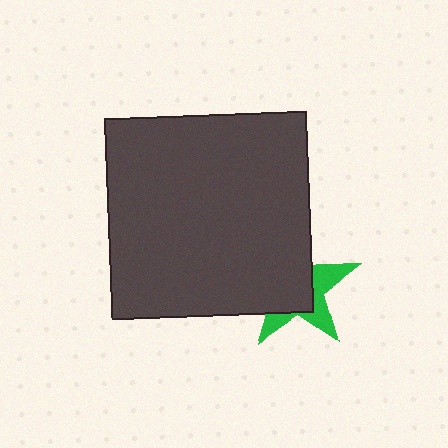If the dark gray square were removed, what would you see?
You would see the complete green star.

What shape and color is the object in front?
The object in front is a dark gray square.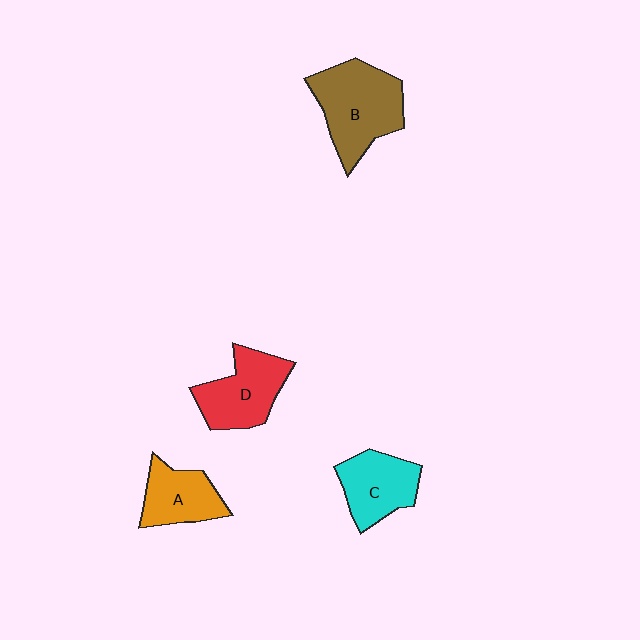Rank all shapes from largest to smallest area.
From largest to smallest: B (brown), D (red), C (cyan), A (orange).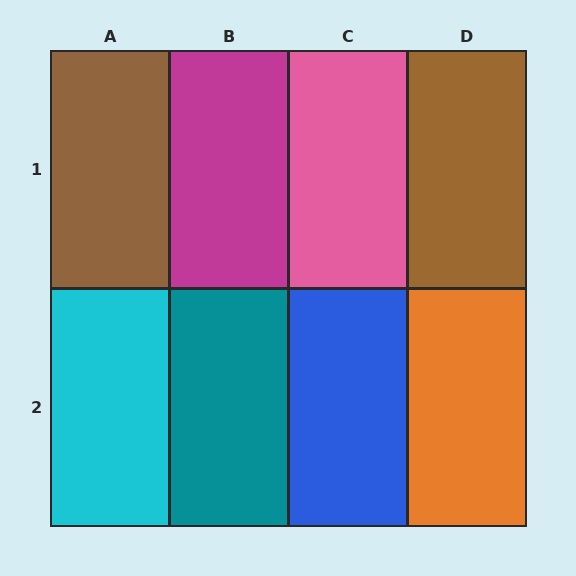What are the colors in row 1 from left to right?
Brown, magenta, pink, brown.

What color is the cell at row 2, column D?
Orange.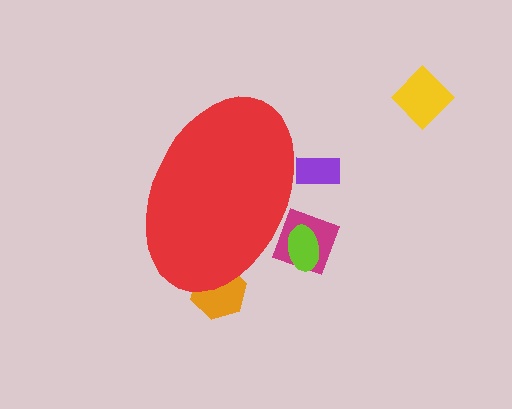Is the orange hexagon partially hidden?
Yes, the orange hexagon is partially hidden behind the red ellipse.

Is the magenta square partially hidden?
Yes, the magenta square is partially hidden behind the red ellipse.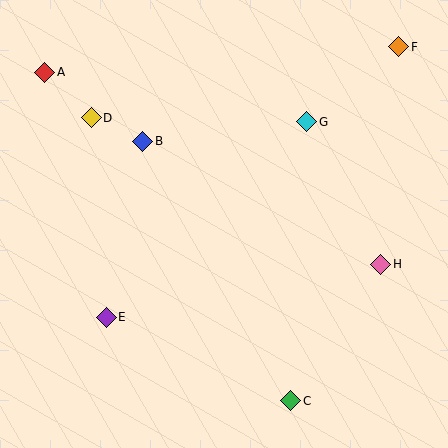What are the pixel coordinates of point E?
Point E is at (106, 317).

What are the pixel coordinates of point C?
Point C is at (291, 401).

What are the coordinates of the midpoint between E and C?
The midpoint between E and C is at (199, 359).